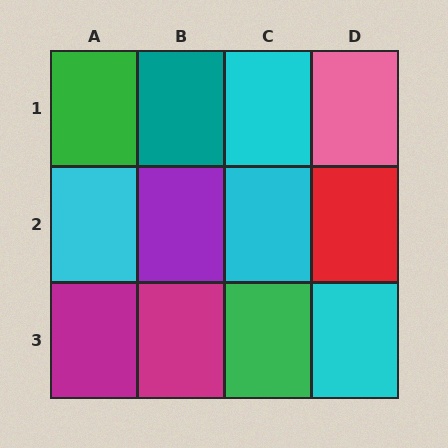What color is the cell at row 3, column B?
Magenta.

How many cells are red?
1 cell is red.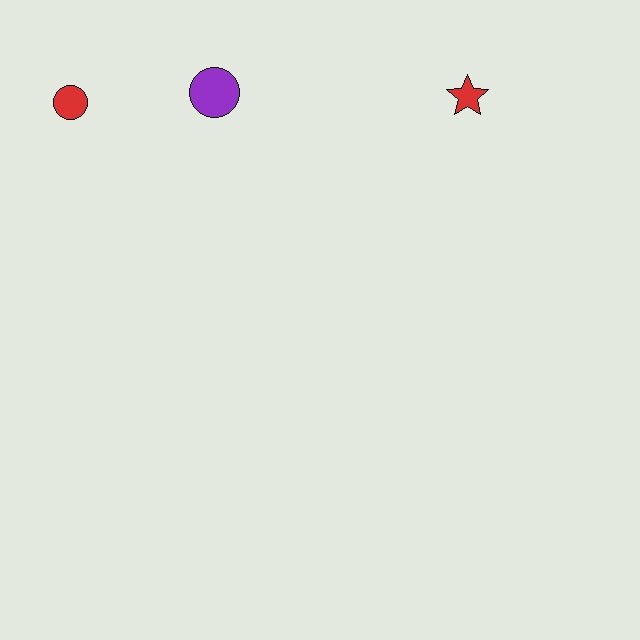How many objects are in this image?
There are 3 objects.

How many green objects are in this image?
There are no green objects.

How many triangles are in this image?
There are no triangles.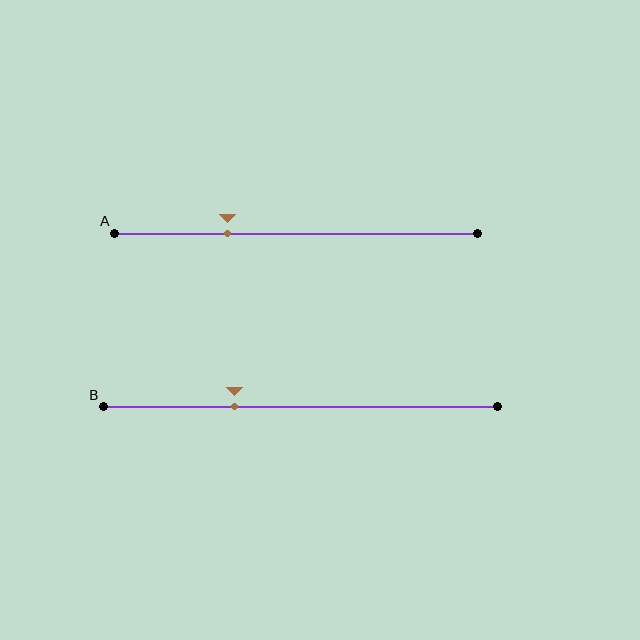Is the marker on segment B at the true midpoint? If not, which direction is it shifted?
No, the marker on segment B is shifted to the left by about 17% of the segment length.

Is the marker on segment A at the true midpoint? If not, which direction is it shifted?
No, the marker on segment A is shifted to the left by about 19% of the segment length.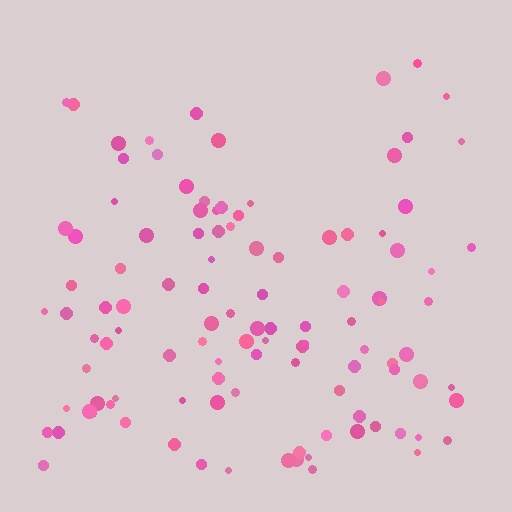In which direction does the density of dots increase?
From top to bottom, with the bottom side densest.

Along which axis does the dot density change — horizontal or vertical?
Vertical.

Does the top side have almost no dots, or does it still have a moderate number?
Still a moderate number, just noticeably fewer than the bottom.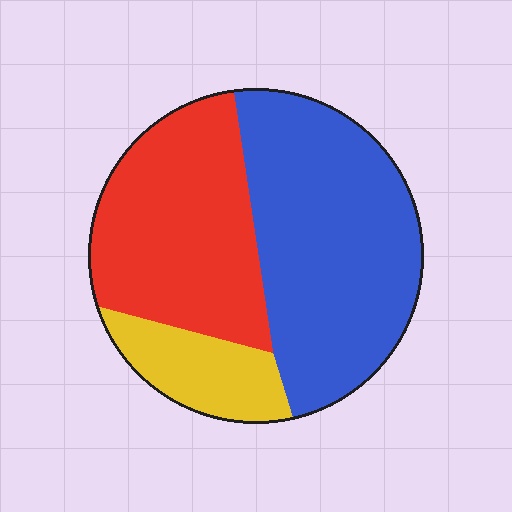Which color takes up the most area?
Blue, at roughly 50%.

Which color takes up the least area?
Yellow, at roughly 15%.